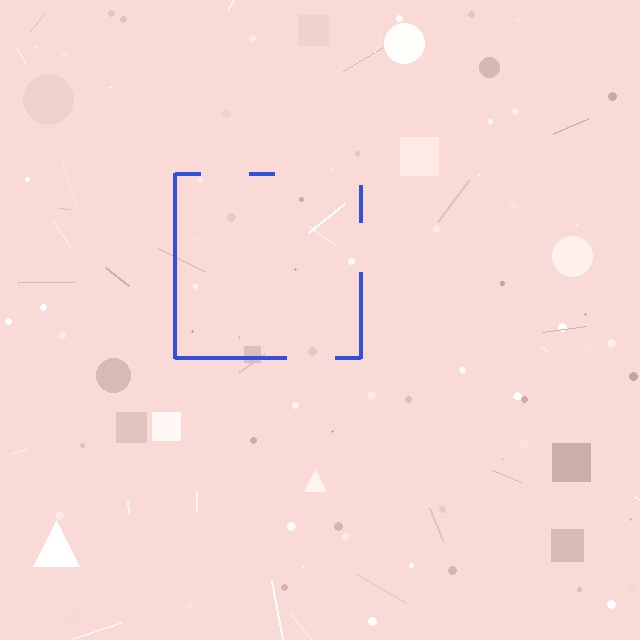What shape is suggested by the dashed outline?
The dashed outline suggests a square.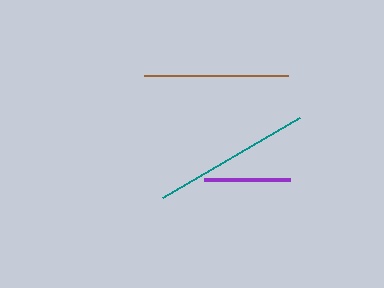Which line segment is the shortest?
The purple line is the shortest at approximately 86 pixels.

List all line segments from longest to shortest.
From longest to shortest: teal, brown, purple.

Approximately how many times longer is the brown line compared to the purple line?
The brown line is approximately 1.7 times the length of the purple line.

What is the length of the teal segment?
The teal segment is approximately 158 pixels long.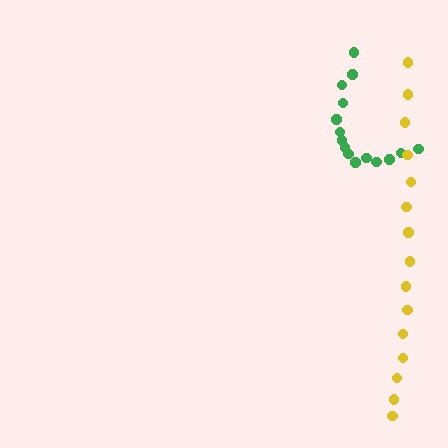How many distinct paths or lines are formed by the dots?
There are 2 distinct paths.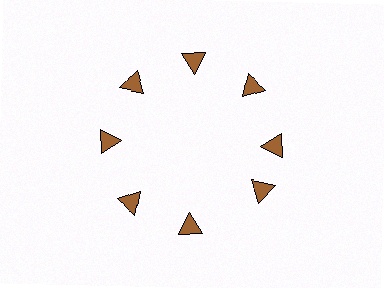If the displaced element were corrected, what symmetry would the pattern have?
It would have 8-fold rotational symmetry — the pattern would map onto itself every 45 degrees.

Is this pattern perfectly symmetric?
No. The 8 brown triangles are arranged in a ring, but one element near the 4 o'clock position is rotated out of alignment along the ring, breaking the 8-fold rotational symmetry.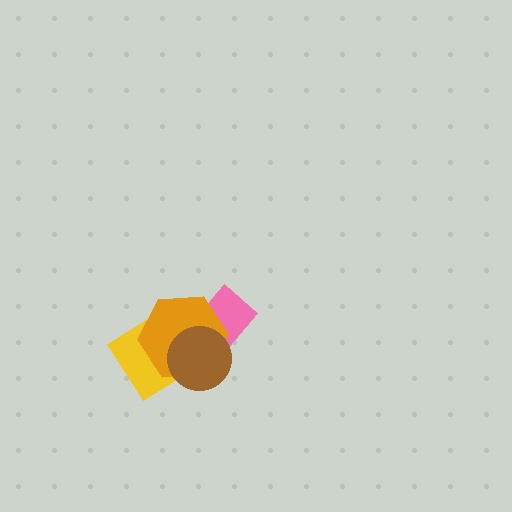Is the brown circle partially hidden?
No, no other shape covers it.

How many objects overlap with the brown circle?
3 objects overlap with the brown circle.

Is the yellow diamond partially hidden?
Yes, it is partially covered by another shape.